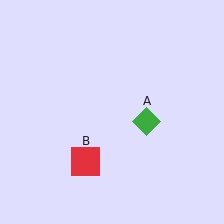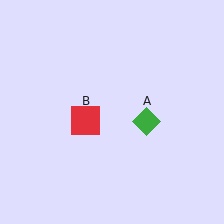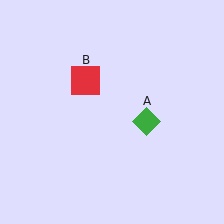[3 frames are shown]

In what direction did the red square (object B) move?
The red square (object B) moved up.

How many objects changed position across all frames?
1 object changed position: red square (object B).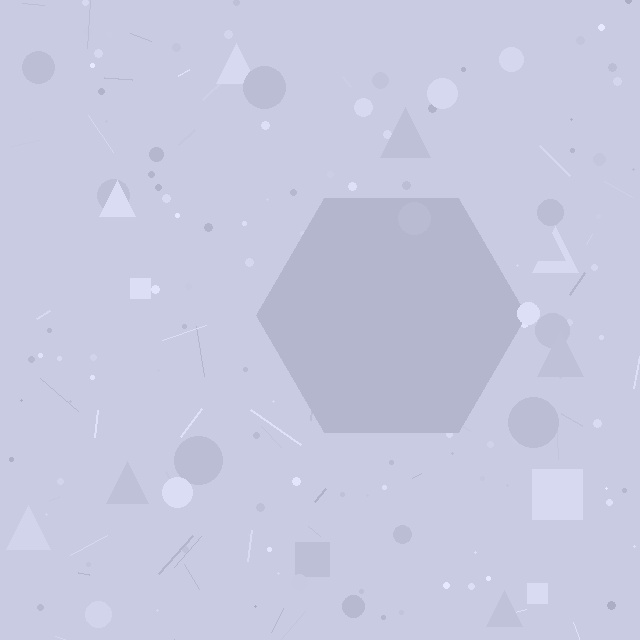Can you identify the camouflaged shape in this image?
The camouflaged shape is a hexagon.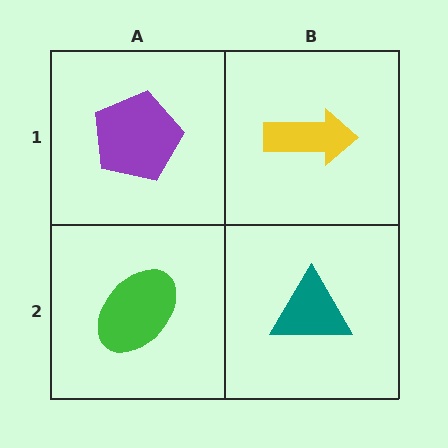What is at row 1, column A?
A purple pentagon.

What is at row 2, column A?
A green ellipse.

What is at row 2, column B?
A teal triangle.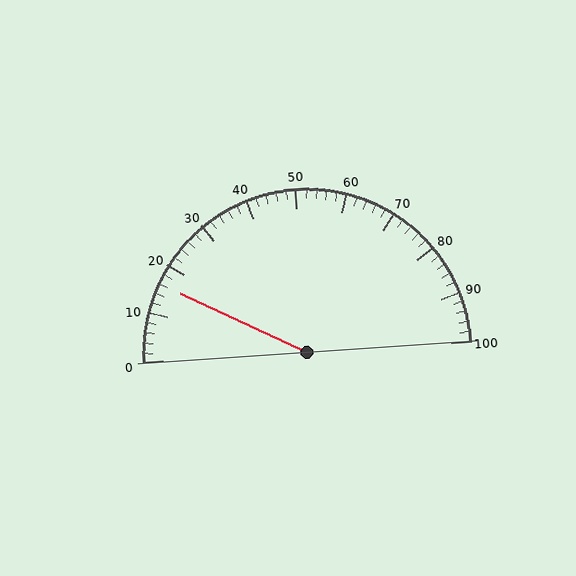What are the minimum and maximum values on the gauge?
The gauge ranges from 0 to 100.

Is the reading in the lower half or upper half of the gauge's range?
The reading is in the lower half of the range (0 to 100).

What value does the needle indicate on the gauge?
The needle indicates approximately 16.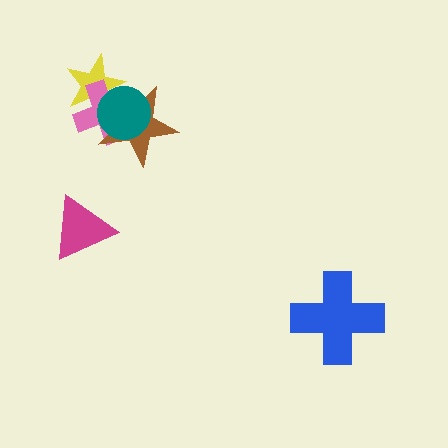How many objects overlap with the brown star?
3 objects overlap with the brown star.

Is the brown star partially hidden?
Yes, it is partially covered by another shape.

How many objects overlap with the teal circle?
3 objects overlap with the teal circle.